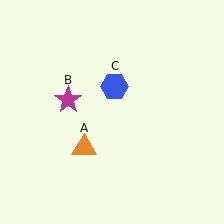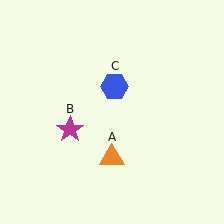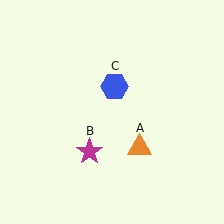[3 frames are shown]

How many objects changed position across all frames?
2 objects changed position: orange triangle (object A), magenta star (object B).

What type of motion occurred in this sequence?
The orange triangle (object A), magenta star (object B) rotated counterclockwise around the center of the scene.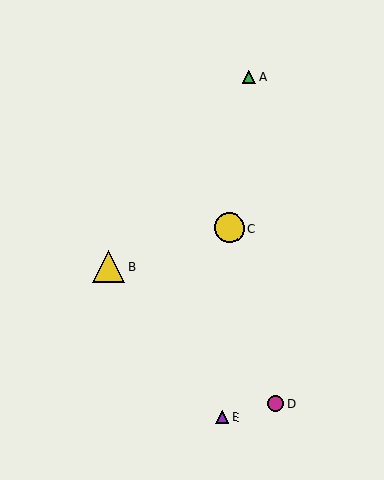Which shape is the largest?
The yellow triangle (labeled B) is the largest.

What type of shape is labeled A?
Shape A is a green triangle.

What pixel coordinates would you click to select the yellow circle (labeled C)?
Click at (230, 228) to select the yellow circle C.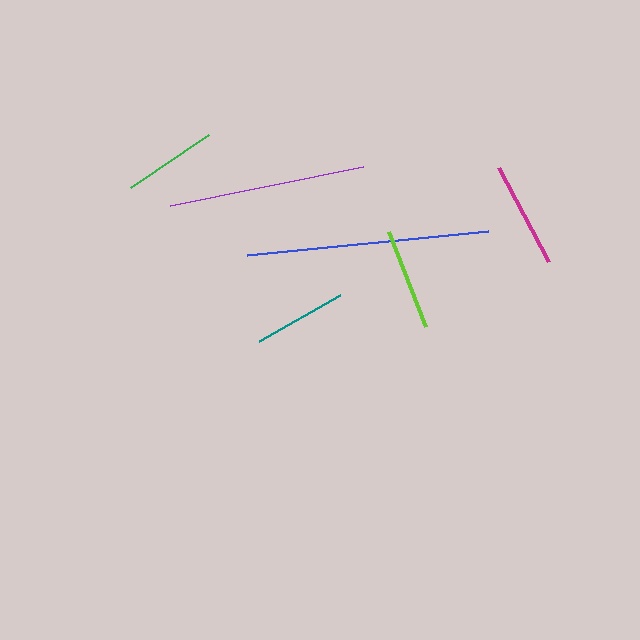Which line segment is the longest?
The blue line is the longest at approximately 242 pixels.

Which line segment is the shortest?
The teal line is the shortest at approximately 93 pixels.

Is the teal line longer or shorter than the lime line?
The lime line is longer than the teal line.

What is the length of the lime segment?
The lime segment is approximately 102 pixels long.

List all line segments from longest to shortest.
From longest to shortest: blue, purple, magenta, lime, green, teal.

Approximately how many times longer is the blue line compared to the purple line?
The blue line is approximately 1.2 times the length of the purple line.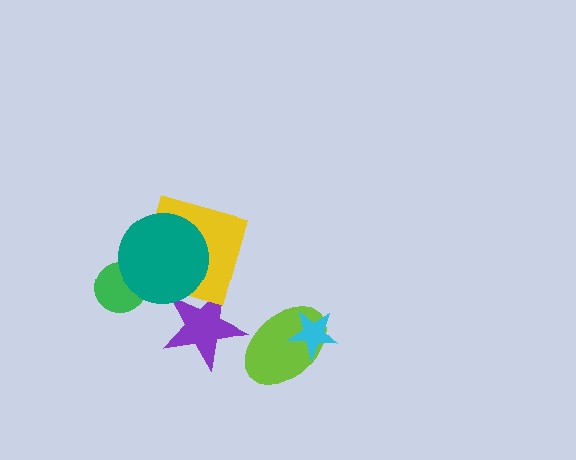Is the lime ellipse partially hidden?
Yes, it is partially covered by another shape.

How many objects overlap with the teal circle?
3 objects overlap with the teal circle.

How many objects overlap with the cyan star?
1 object overlaps with the cyan star.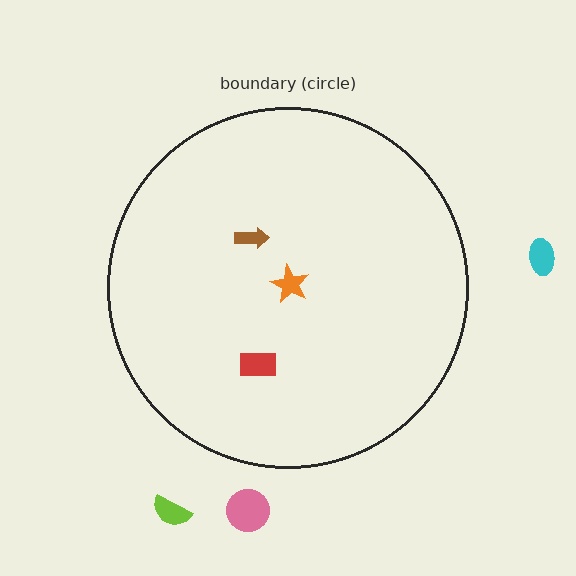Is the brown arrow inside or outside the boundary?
Inside.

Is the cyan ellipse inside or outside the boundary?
Outside.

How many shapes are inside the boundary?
3 inside, 3 outside.